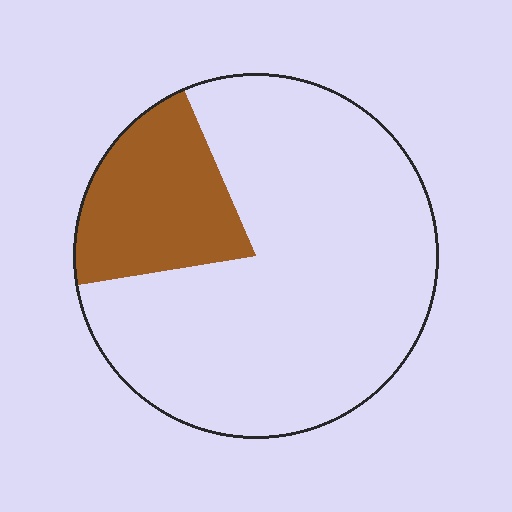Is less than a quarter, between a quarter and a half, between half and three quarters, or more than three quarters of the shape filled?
Less than a quarter.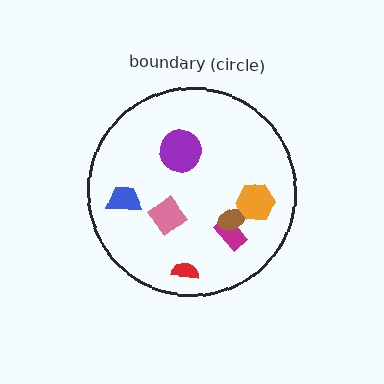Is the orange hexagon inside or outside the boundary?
Inside.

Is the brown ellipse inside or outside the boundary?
Inside.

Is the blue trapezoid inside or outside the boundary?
Inside.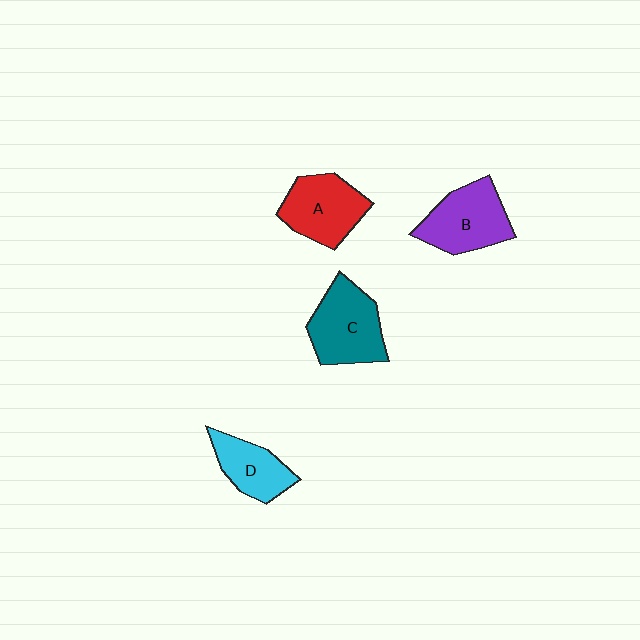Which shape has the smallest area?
Shape D (cyan).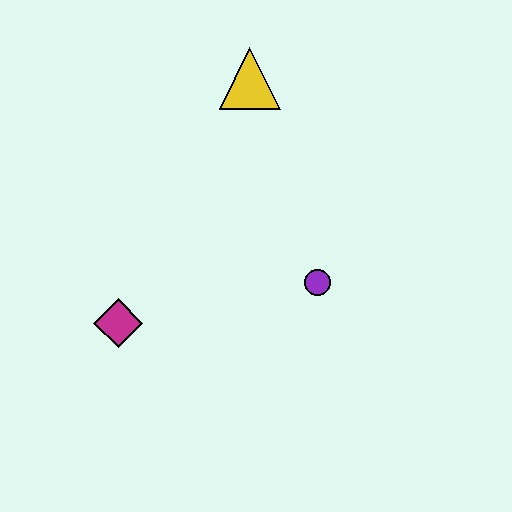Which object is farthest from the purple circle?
The yellow triangle is farthest from the purple circle.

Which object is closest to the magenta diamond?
The purple circle is closest to the magenta diamond.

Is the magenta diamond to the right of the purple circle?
No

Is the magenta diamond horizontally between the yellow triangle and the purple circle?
No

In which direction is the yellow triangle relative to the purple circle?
The yellow triangle is above the purple circle.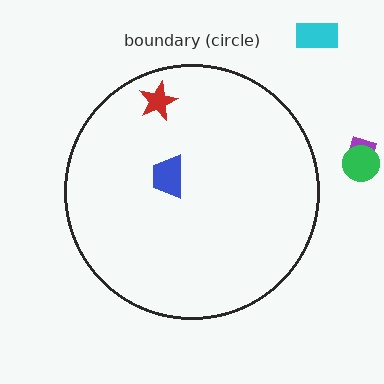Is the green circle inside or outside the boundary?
Outside.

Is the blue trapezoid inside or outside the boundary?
Inside.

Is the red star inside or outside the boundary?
Inside.